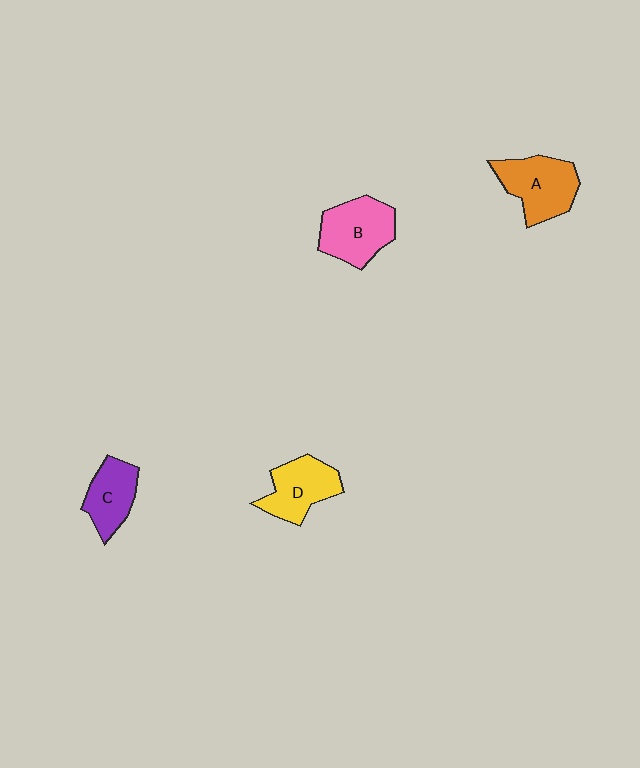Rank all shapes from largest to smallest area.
From largest to smallest: A (orange), B (pink), D (yellow), C (purple).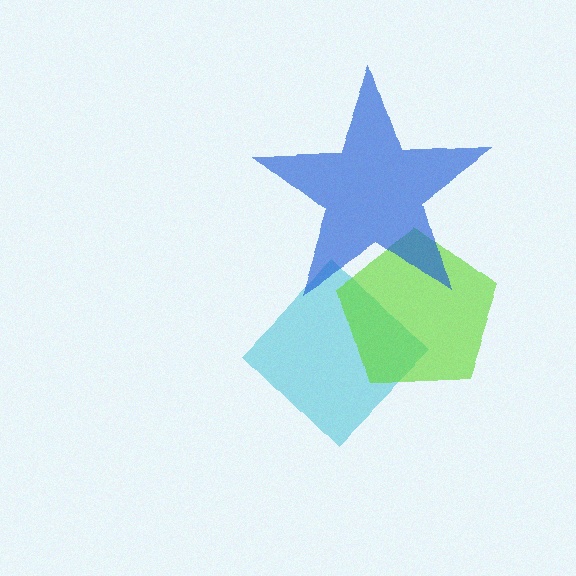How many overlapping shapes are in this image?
There are 3 overlapping shapes in the image.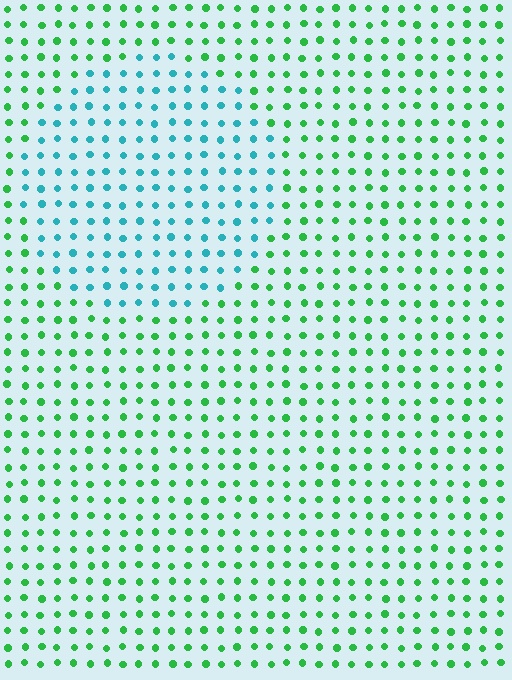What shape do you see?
I see a circle.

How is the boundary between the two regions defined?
The boundary is defined purely by a slight shift in hue (about 54 degrees). Spacing, size, and orientation are identical on both sides.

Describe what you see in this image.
The image is filled with small green elements in a uniform arrangement. A circle-shaped region is visible where the elements are tinted to a slightly different hue, forming a subtle color boundary.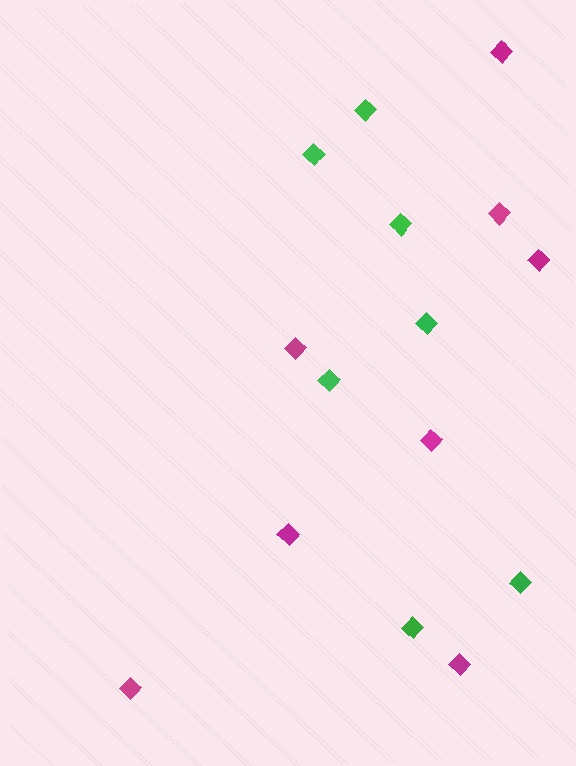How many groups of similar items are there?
There are 2 groups: one group of magenta diamonds (8) and one group of green diamonds (7).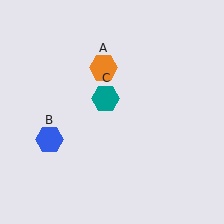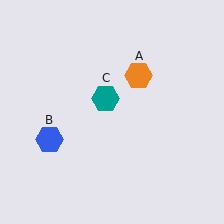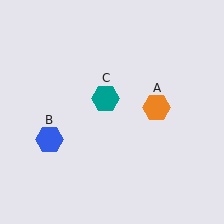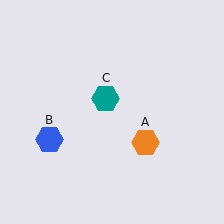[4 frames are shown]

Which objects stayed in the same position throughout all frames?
Blue hexagon (object B) and teal hexagon (object C) remained stationary.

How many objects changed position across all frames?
1 object changed position: orange hexagon (object A).